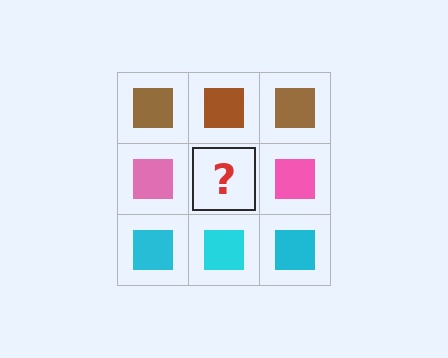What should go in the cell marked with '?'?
The missing cell should contain a pink square.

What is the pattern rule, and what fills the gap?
The rule is that each row has a consistent color. The gap should be filled with a pink square.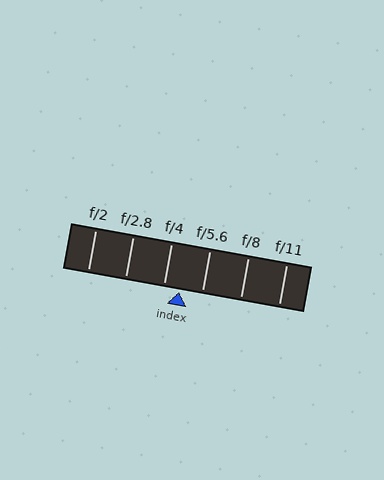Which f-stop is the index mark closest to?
The index mark is closest to f/4.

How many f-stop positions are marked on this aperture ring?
There are 6 f-stop positions marked.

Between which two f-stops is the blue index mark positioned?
The index mark is between f/4 and f/5.6.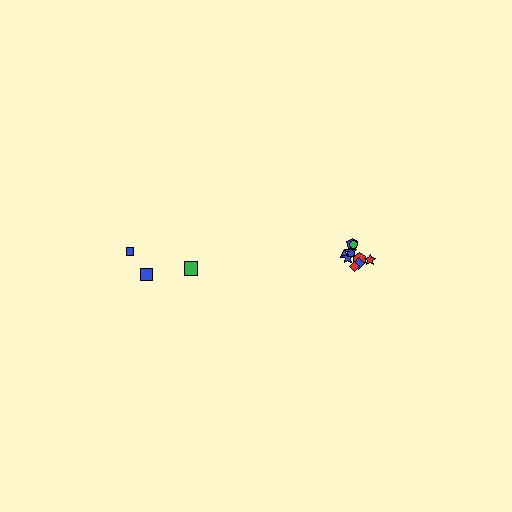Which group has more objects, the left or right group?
The right group.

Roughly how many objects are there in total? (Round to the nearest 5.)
Roughly 15 objects in total.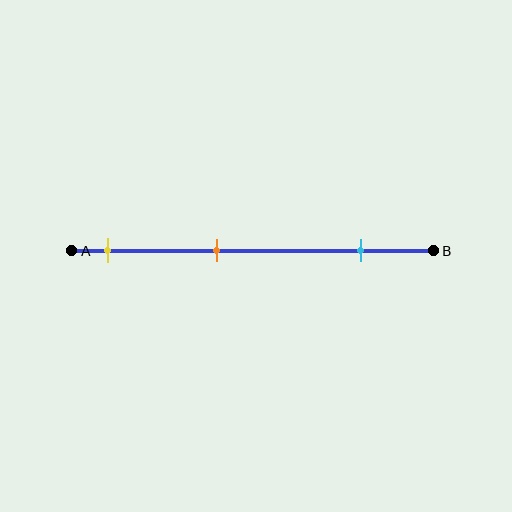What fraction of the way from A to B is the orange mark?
The orange mark is approximately 40% (0.4) of the way from A to B.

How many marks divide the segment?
There are 3 marks dividing the segment.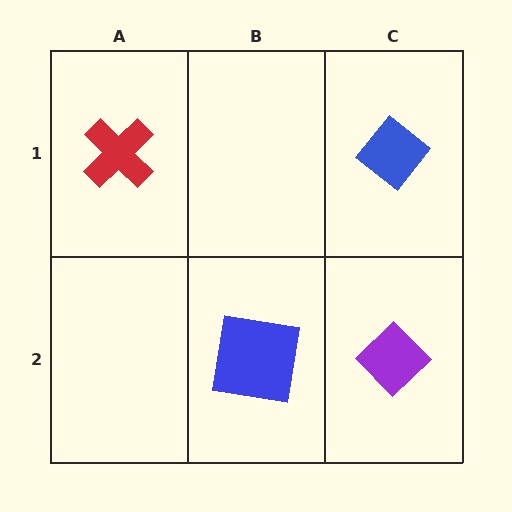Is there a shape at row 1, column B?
No, that cell is empty.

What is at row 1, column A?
A red cross.